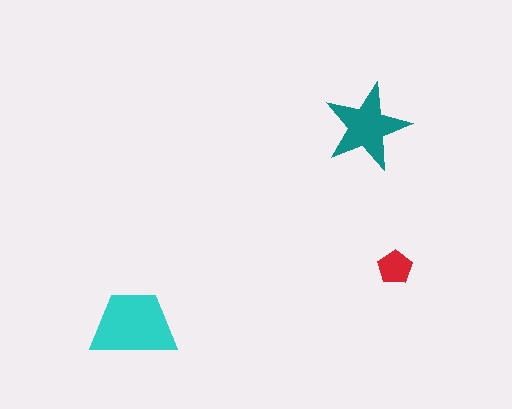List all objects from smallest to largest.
The red pentagon, the teal star, the cyan trapezoid.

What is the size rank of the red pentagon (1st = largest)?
3rd.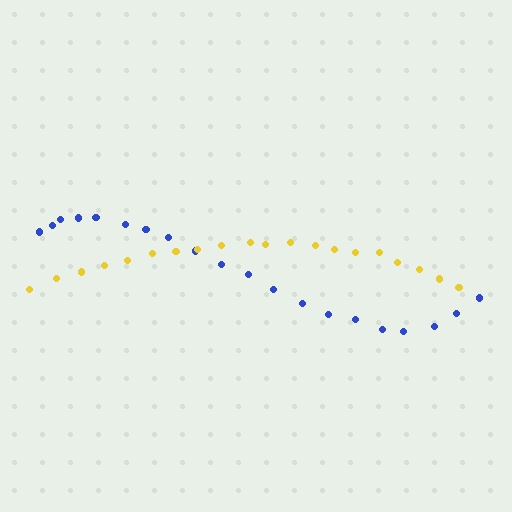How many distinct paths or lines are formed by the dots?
There are 2 distinct paths.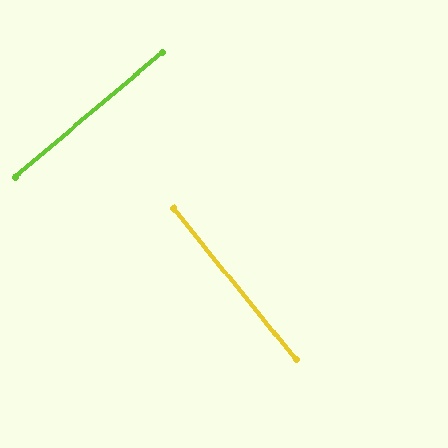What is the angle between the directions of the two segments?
Approximately 89 degrees.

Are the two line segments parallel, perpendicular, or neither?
Perpendicular — they meet at approximately 89°.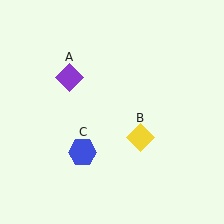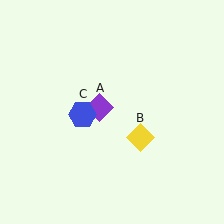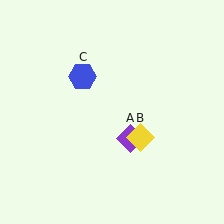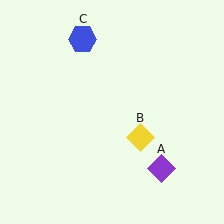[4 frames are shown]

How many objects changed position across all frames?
2 objects changed position: purple diamond (object A), blue hexagon (object C).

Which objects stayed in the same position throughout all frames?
Yellow diamond (object B) remained stationary.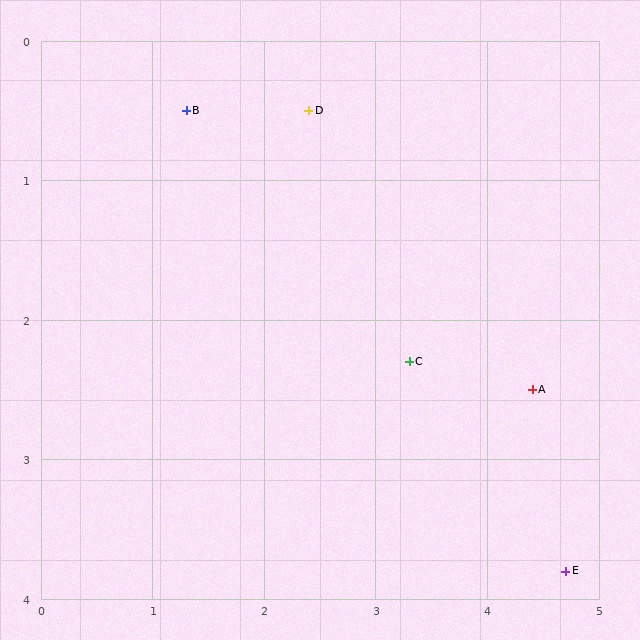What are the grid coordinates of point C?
Point C is at approximately (3.3, 2.3).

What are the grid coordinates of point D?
Point D is at approximately (2.4, 0.5).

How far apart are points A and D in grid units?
Points A and D are about 2.8 grid units apart.